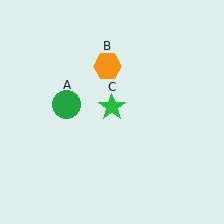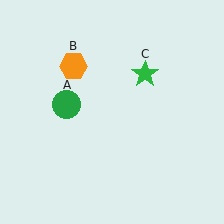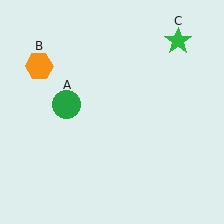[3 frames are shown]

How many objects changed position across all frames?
2 objects changed position: orange hexagon (object B), green star (object C).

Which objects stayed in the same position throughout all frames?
Green circle (object A) remained stationary.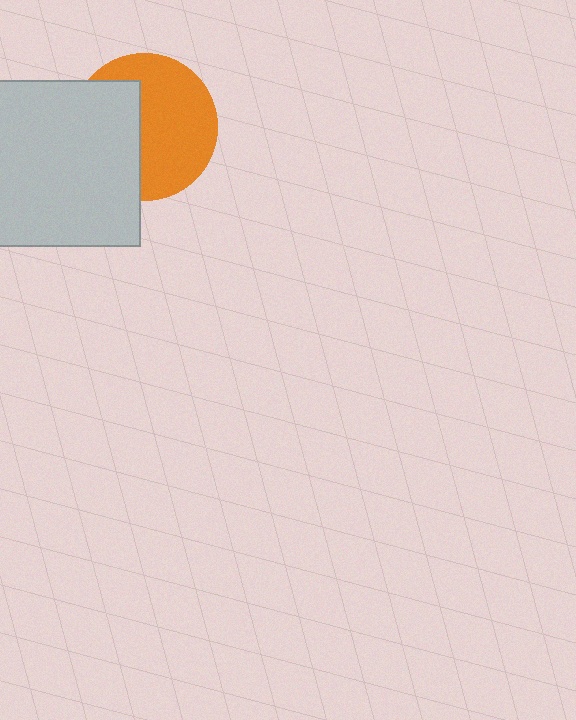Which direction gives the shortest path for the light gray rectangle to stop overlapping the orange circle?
Moving left gives the shortest separation.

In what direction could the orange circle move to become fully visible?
The orange circle could move right. That would shift it out from behind the light gray rectangle entirely.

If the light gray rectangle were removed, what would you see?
You would see the complete orange circle.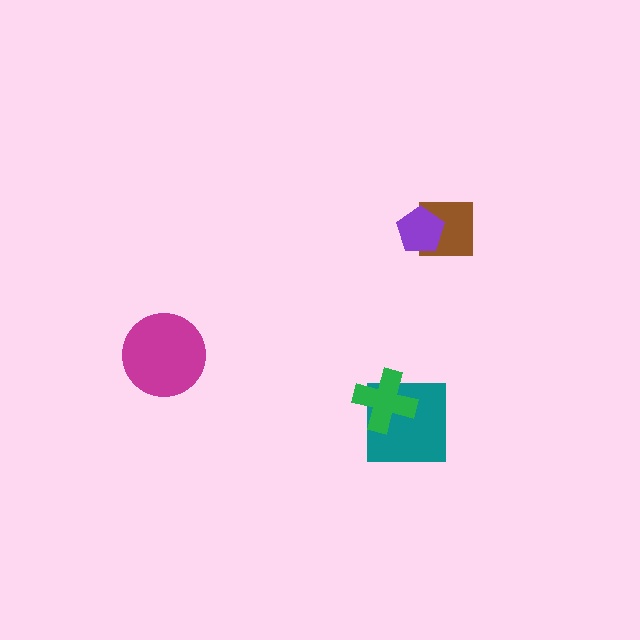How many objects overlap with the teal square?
1 object overlaps with the teal square.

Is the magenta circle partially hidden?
No, no other shape covers it.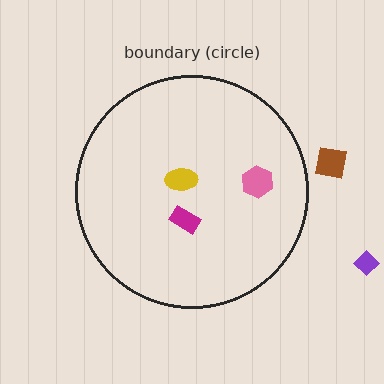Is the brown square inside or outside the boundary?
Outside.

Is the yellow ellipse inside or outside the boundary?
Inside.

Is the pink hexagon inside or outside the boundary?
Inside.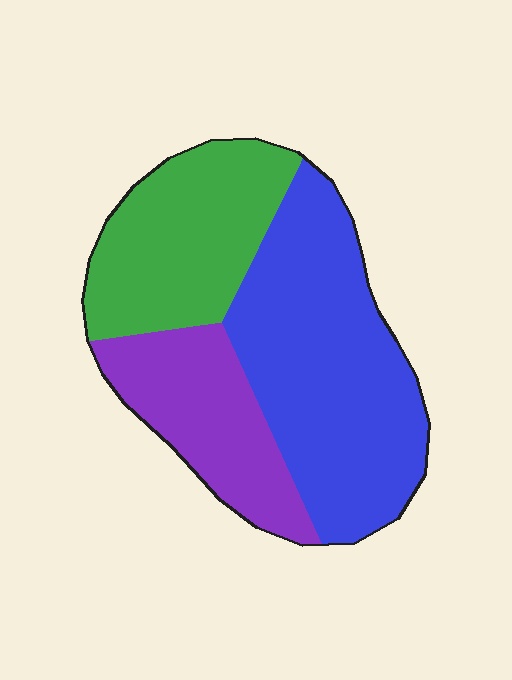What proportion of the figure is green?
Green covers roughly 30% of the figure.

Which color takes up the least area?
Purple, at roughly 25%.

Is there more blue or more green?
Blue.